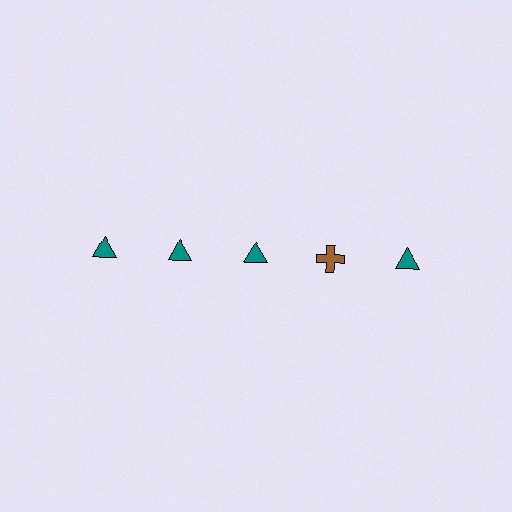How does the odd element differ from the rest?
It differs in both color (brown instead of teal) and shape (cross instead of triangle).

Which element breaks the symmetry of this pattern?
The brown cross in the top row, second from right column breaks the symmetry. All other shapes are teal triangles.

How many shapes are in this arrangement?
There are 5 shapes arranged in a grid pattern.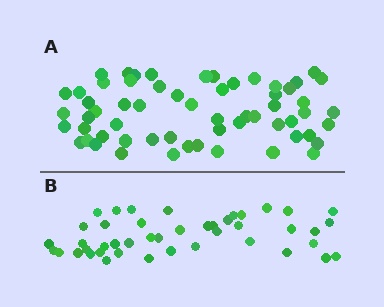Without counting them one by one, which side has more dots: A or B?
Region A (the top region) has more dots.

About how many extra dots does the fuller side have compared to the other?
Region A has approximately 15 more dots than region B.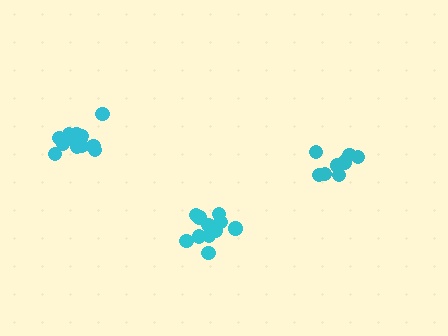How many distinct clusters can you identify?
There are 3 distinct clusters.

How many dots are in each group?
Group 1: 14 dots, Group 2: 11 dots, Group 3: 9 dots (34 total).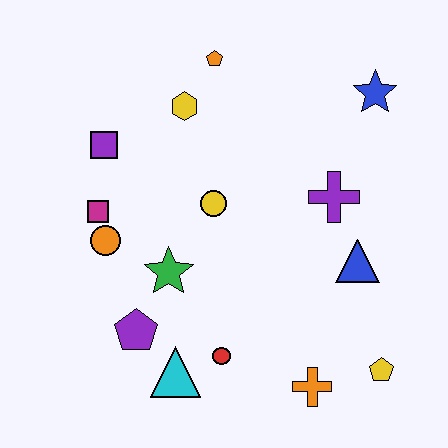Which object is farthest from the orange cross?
The orange pentagon is farthest from the orange cross.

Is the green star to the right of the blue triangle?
No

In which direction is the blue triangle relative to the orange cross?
The blue triangle is above the orange cross.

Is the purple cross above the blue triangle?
Yes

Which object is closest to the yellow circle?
The green star is closest to the yellow circle.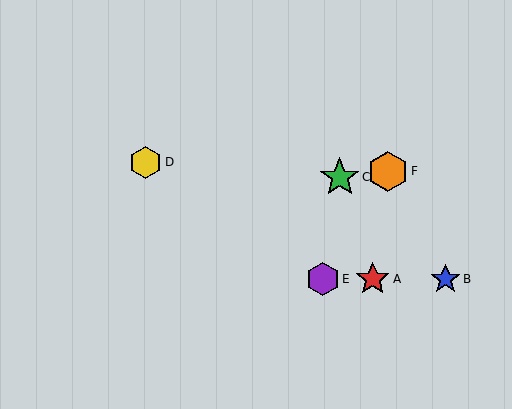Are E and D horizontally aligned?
No, E is at y≈279 and D is at y≈162.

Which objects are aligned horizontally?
Objects A, B, E are aligned horizontally.